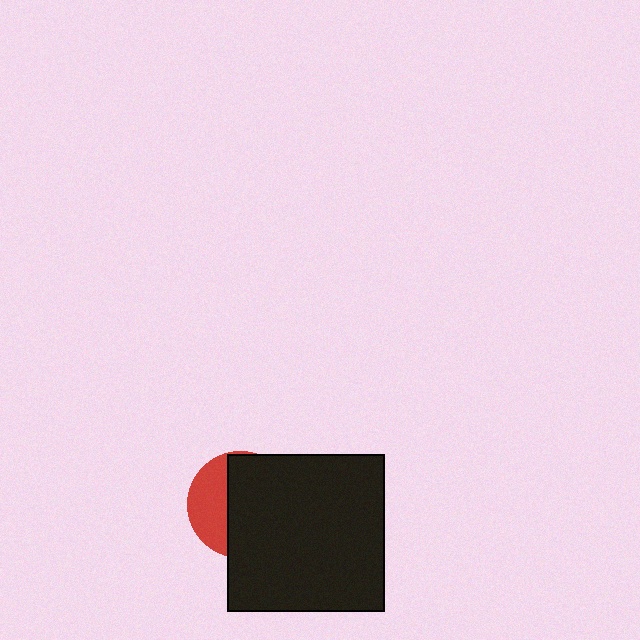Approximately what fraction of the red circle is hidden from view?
Roughly 65% of the red circle is hidden behind the black square.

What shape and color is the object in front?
The object in front is a black square.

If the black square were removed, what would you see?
You would see the complete red circle.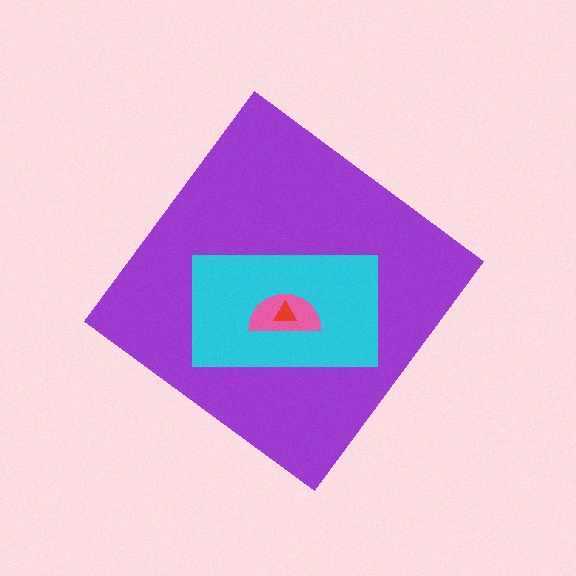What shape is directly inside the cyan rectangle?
The pink semicircle.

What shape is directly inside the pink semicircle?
The red triangle.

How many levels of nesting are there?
4.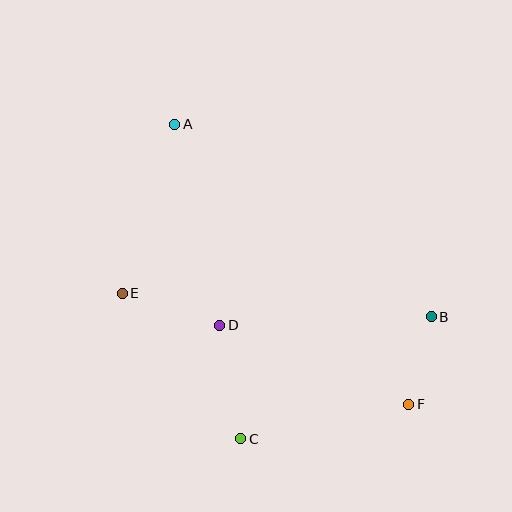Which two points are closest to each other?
Points B and F are closest to each other.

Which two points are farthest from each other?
Points A and F are farthest from each other.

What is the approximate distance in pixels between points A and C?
The distance between A and C is approximately 321 pixels.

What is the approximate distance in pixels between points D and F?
The distance between D and F is approximately 205 pixels.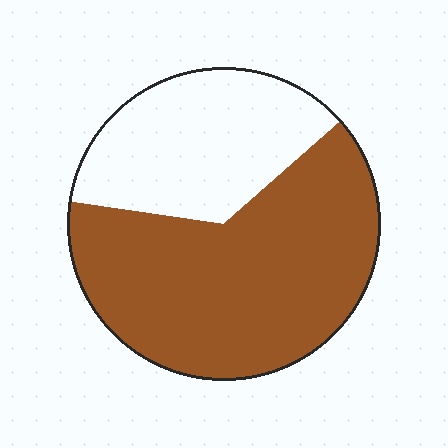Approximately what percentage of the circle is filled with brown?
Approximately 65%.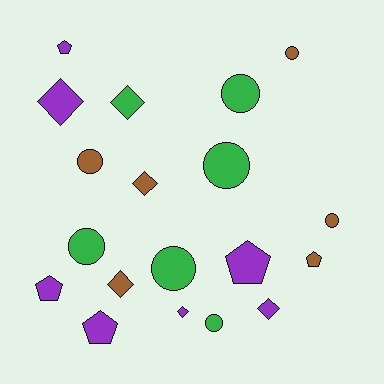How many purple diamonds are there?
There are 3 purple diamonds.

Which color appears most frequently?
Purple, with 7 objects.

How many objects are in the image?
There are 19 objects.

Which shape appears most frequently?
Circle, with 8 objects.